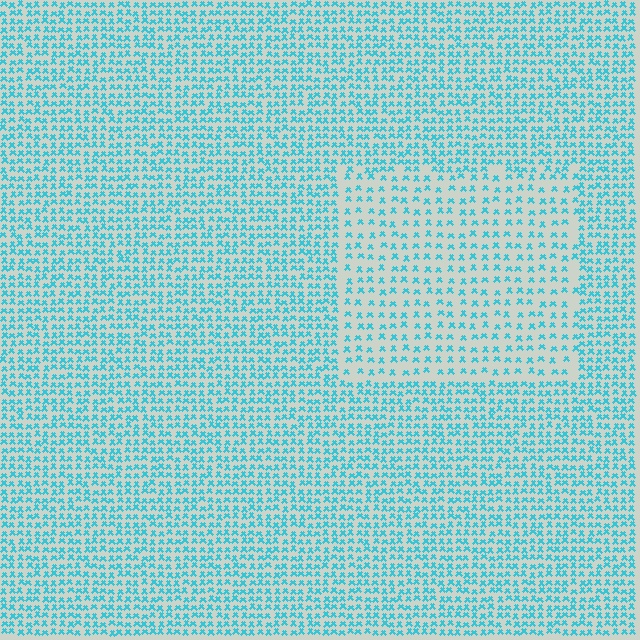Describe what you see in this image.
The image contains small cyan elements arranged at two different densities. A rectangle-shaped region is visible where the elements are less densely packed than the surrounding area.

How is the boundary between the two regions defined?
The boundary is defined by a change in element density (approximately 1.9x ratio). All elements are the same color, size, and shape.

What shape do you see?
I see a rectangle.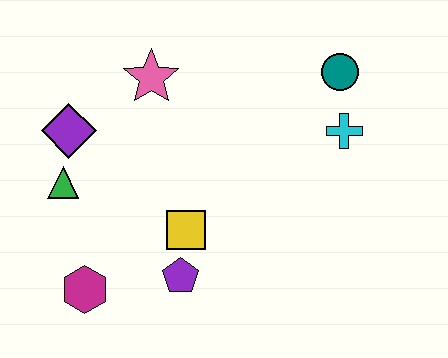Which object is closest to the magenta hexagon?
The purple pentagon is closest to the magenta hexagon.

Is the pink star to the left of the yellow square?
Yes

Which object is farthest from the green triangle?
The teal circle is farthest from the green triangle.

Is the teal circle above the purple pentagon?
Yes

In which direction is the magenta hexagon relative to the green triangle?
The magenta hexagon is below the green triangle.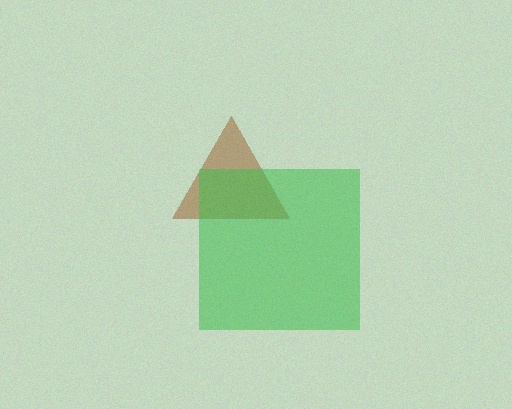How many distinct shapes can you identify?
There are 2 distinct shapes: a brown triangle, a green square.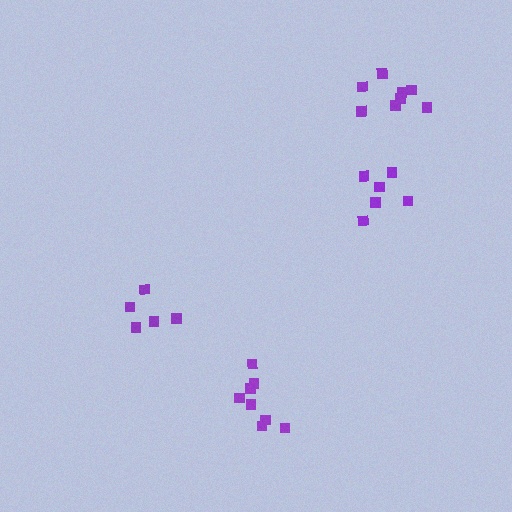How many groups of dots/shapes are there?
There are 4 groups.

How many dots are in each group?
Group 1: 5 dots, Group 2: 8 dots, Group 3: 8 dots, Group 4: 6 dots (27 total).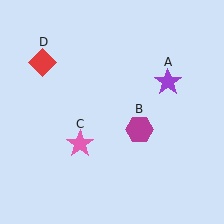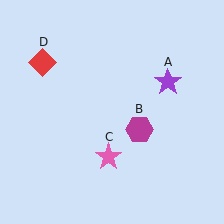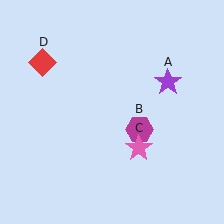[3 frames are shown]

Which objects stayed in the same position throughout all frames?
Purple star (object A) and magenta hexagon (object B) and red diamond (object D) remained stationary.